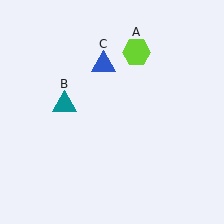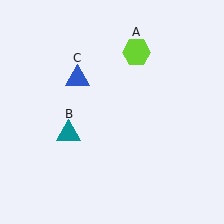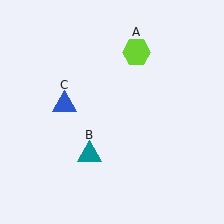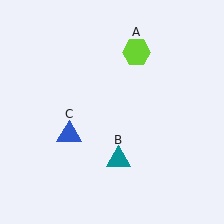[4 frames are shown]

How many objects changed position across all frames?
2 objects changed position: teal triangle (object B), blue triangle (object C).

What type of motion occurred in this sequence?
The teal triangle (object B), blue triangle (object C) rotated counterclockwise around the center of the scene.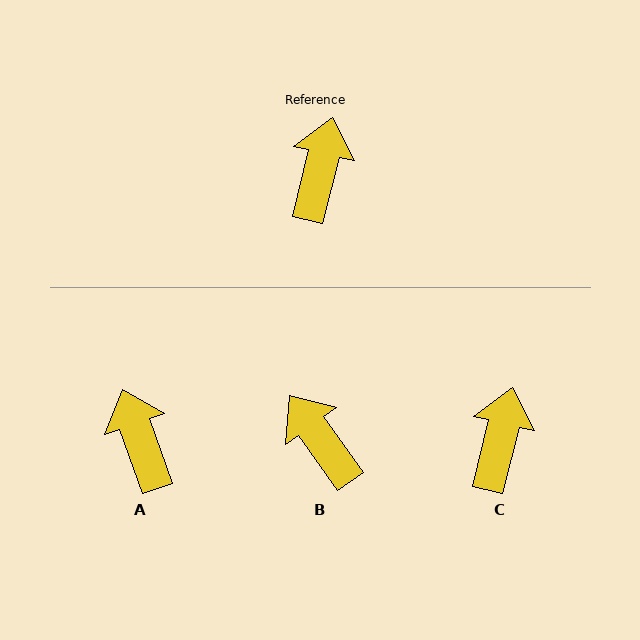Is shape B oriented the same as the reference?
No, it is off by about 49 degrees.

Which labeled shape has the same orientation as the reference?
C.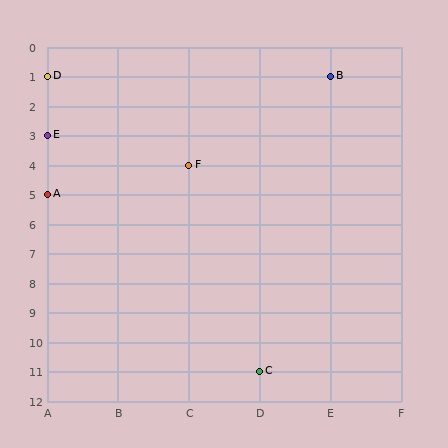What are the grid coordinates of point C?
Point C is at grid coordinates (D, 11).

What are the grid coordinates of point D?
Point D is at grid coordinates (A, 1).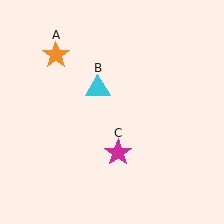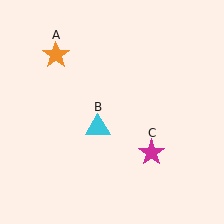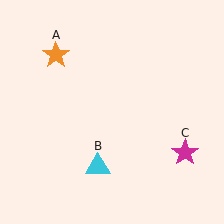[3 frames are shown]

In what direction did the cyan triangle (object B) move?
The cyan triangle (object B) moved down.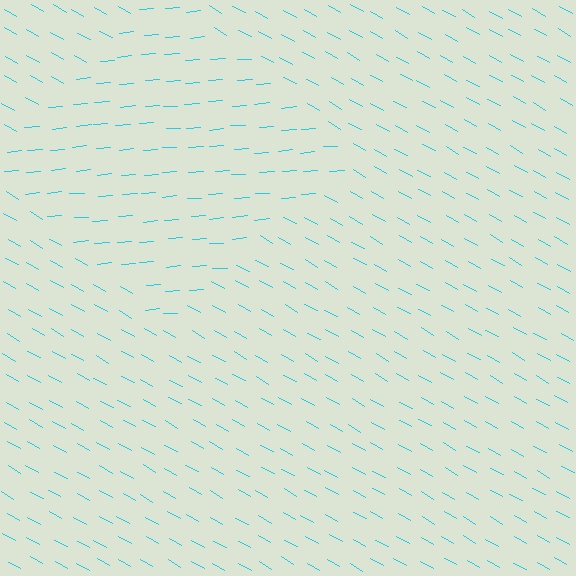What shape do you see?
I see a diamond.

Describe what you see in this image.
The image is filled with small cyan line segments. A diamond region in the image has lines oriented differently from the surrounding lines, creating a visible texture boundary.